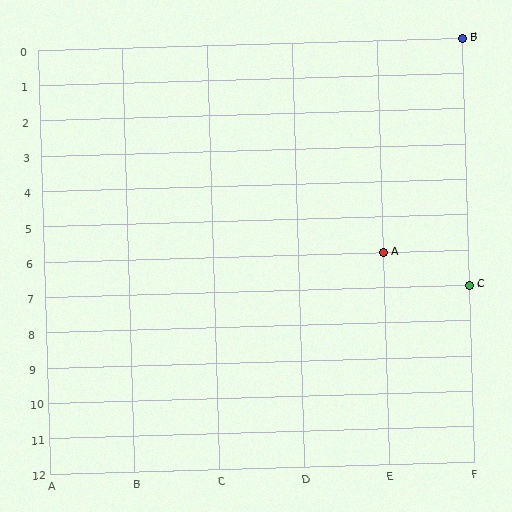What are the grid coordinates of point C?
Point C is at grid coordinates (F, 7).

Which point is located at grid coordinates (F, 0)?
Point B is at (F, 0).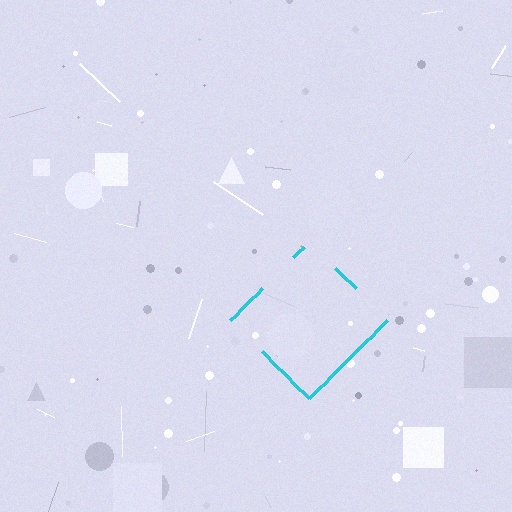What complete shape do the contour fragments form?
The contour fragments form a diamond.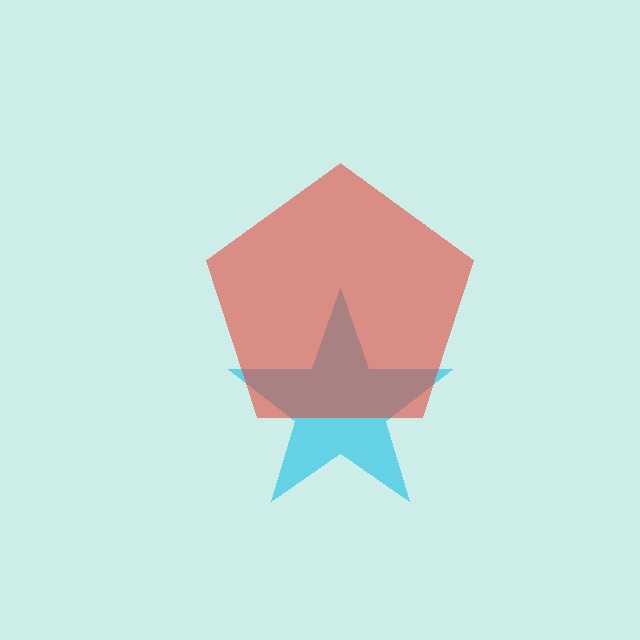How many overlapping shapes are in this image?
There are 2 overlapping shapes in the image.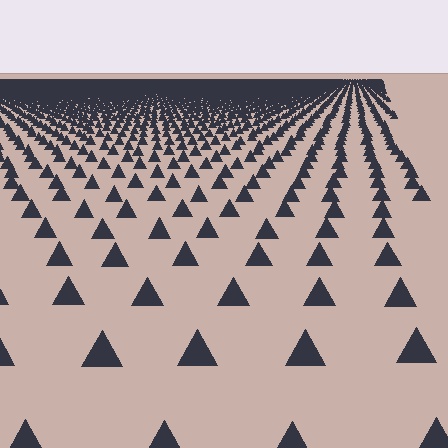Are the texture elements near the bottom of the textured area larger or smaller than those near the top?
Larger. Near the bottom, elements are closer to the viewer and appear at a bigger on-screen size.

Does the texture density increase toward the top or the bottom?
Density increases toward the top.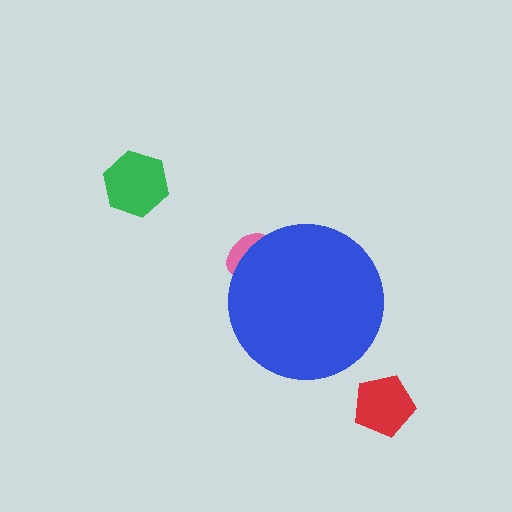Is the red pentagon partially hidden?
No, the red pentagon is fully visible.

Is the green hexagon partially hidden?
No, the green hexagon is fully visible.